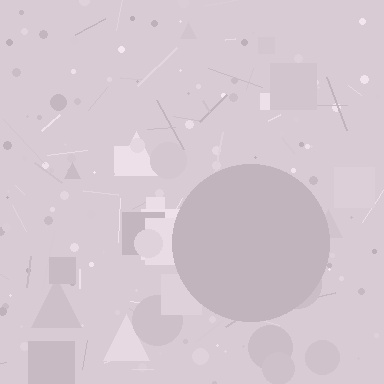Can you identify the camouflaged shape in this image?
The camouflaged shape is a circle.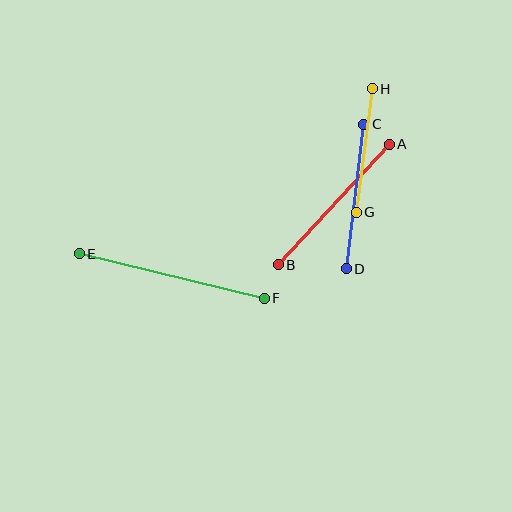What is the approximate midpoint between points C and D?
The midpoint is at approximately (355, 197) pixels.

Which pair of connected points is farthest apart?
Points E and F are farthest apart.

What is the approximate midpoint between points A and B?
The midpoint is at approximately (334, 205) pixels.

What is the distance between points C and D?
The distance is approximately 145 pixels.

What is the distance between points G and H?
The distance is approximately 125 pixels.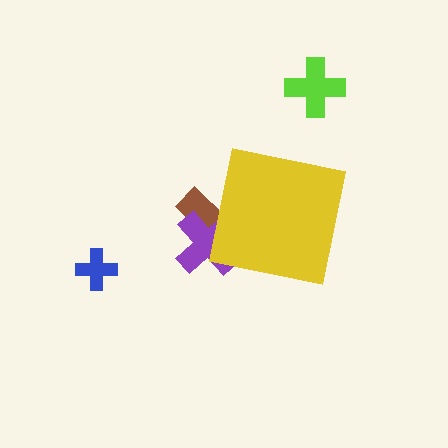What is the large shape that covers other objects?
A yellow square.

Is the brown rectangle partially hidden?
Yes, the brown rectangle is partially hidden behind the yellow square.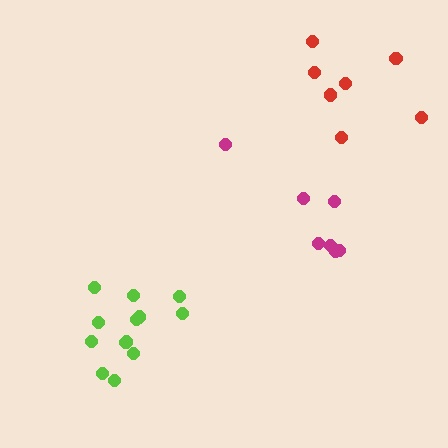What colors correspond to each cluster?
The clusters are colored: red, magenta, lime.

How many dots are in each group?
Group 1: 7 dots, Group 2: 7 dots, Group 3: 13 dots (27 total).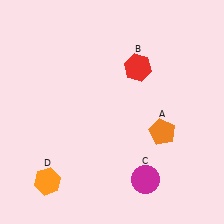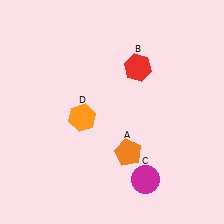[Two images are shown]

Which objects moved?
The objects that moved are: the orange pentagon (A), the orange hexagon (D).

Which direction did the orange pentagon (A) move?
The orange pentagon (A) moved left.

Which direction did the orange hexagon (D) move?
The orange hexagon (D) moved up.